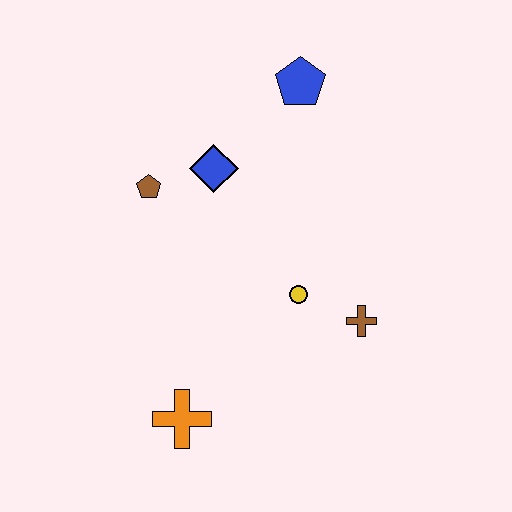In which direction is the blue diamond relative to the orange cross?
The blue diamond is above the orange cross.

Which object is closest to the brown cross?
The yellow circle is closest to the brown cross.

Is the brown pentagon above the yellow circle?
Yes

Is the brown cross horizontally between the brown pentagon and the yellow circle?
No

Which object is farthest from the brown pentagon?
The brown cross is farthest from the brown pentagon.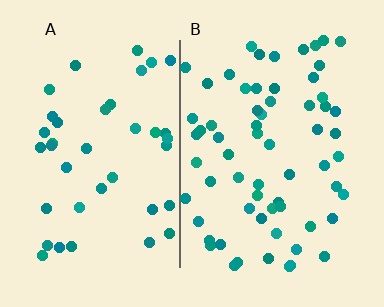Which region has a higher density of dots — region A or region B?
B (the right).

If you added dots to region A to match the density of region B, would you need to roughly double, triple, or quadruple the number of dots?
Approximately double.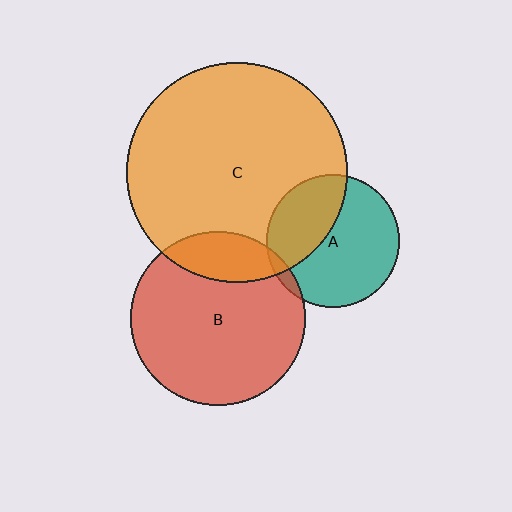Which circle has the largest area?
Circle C (orange).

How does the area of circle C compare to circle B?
Approximately 1.6 times.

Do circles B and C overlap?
Yes.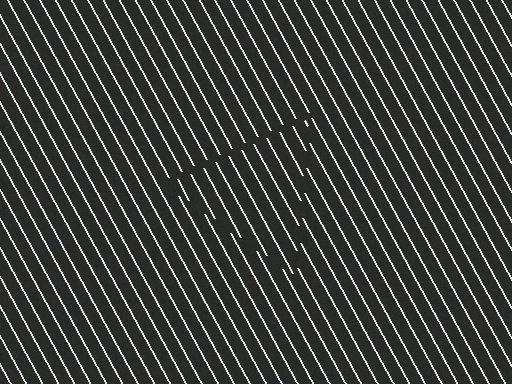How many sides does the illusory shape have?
3 sides — the line-ends trace a triangle.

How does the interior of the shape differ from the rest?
The interior of the shape contains the same grating, shifted by half a period — the contour is defined by the phase discontinuity where line-ends from the inner and outer gratings abut.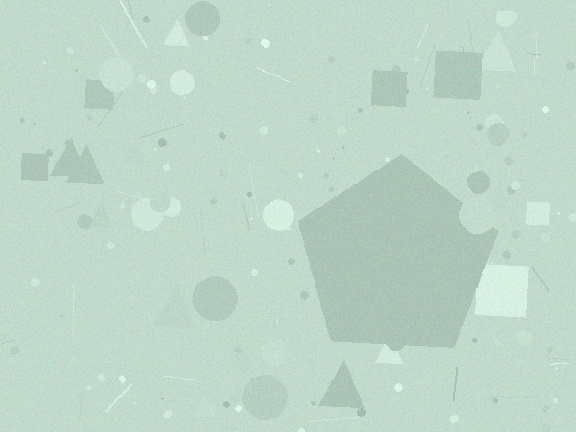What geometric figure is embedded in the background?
A pentagon is embedded in the background.